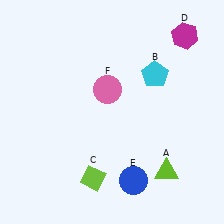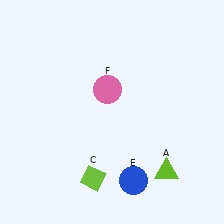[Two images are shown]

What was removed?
The cyan pentagon (B), the magenta hexagon (D) were removed in Image 2.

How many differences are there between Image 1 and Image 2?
There are 2 differences between the two images.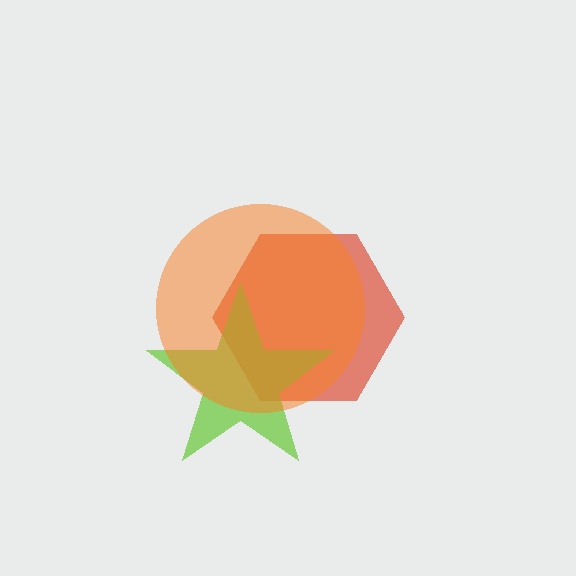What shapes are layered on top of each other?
The layered shapes are: a red hexagon, a lime star, an orange circle.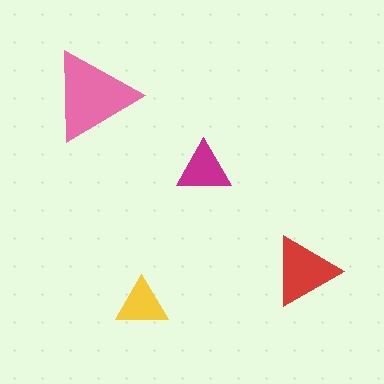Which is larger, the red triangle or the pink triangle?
The pink one.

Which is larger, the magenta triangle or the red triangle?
The red one.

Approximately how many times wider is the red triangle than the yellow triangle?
About 1.5 times wider.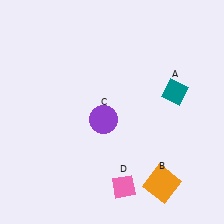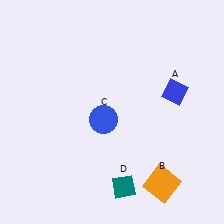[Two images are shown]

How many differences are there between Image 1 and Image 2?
There are 3 differences between the two images.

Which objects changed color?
A changed from teal to blue. C changed from purple to blue. D changed from pink to teal.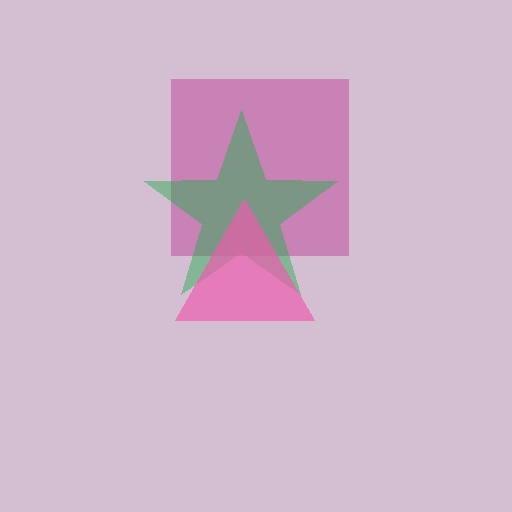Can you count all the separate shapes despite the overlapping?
Yes, there are 3 separate shapes.